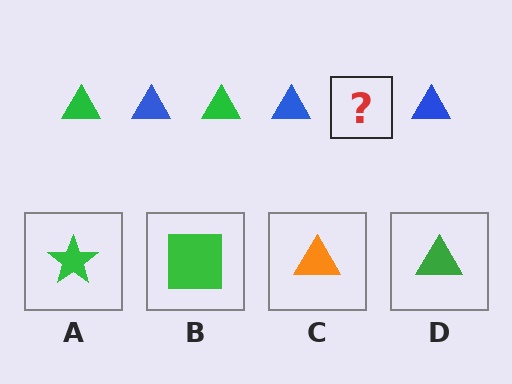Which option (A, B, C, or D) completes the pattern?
D.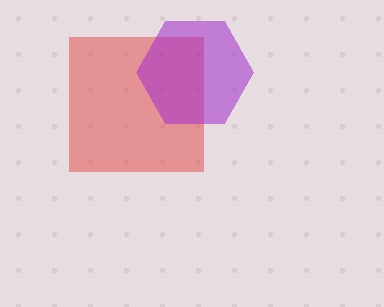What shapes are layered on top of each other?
The layered shapes are: a red square, a purple hexagon.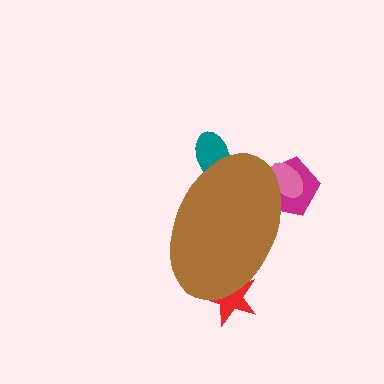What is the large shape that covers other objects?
A brown ellipse.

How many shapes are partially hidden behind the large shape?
4 shapes are partially hidden.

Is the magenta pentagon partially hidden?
Yes, the magenta pentagon is partially hidden behind the brown ellipse.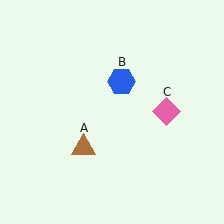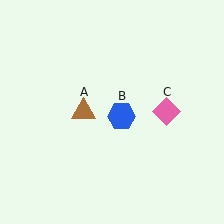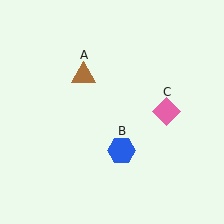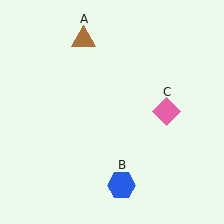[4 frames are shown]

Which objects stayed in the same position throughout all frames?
Pink diamond (object C) remained stationary.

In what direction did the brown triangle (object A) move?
The brown triangle (object A) moved up.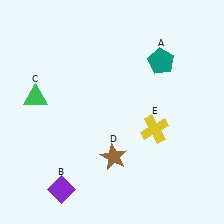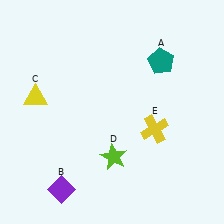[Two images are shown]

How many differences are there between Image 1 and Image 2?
There are 2 differences between the two images.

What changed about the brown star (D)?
In Image 1, D is brown. In Image 2, it changed to lime.